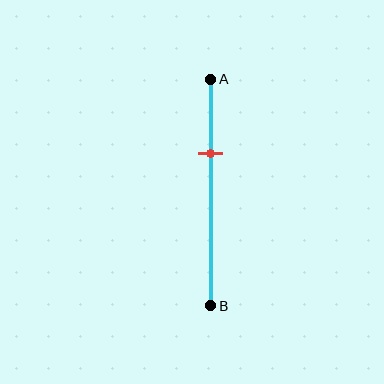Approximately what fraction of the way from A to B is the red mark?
The red mark is approximately 35% of the way from A to B.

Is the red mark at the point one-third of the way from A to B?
Yes, the mark is approximately at the one-third point.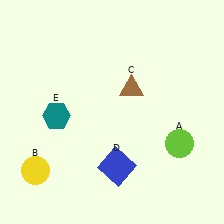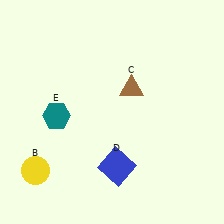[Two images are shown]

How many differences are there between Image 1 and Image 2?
There is 1 difference between the two images.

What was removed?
The lime circle (A) was removed in Image 2.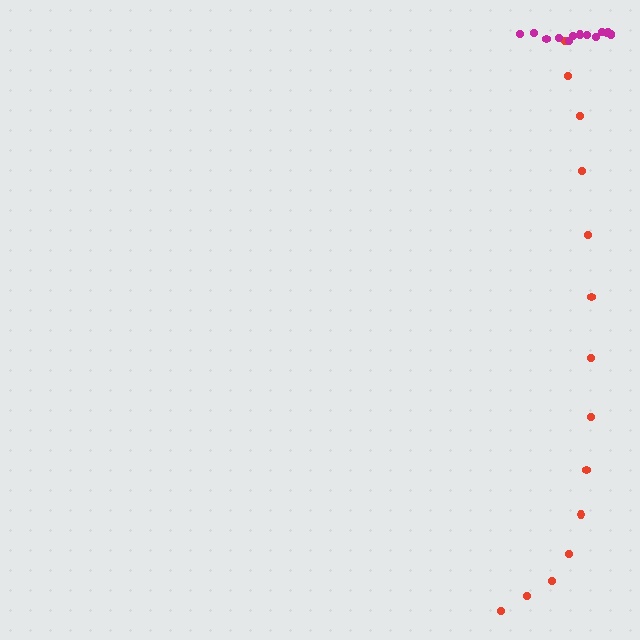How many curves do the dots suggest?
There are 2 distinct paths.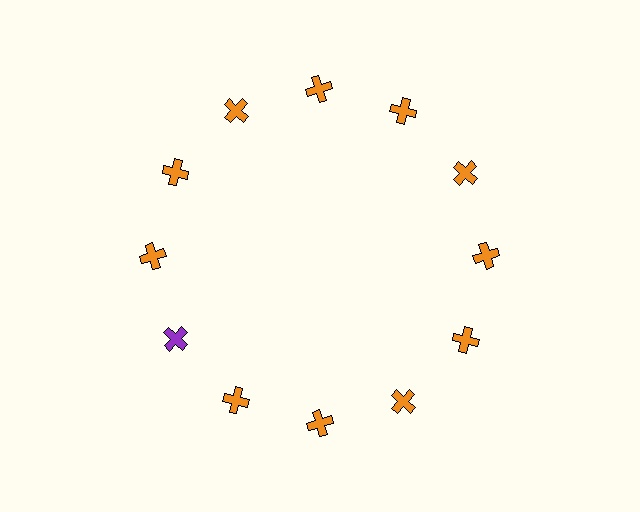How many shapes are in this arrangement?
There are 12 shapes arranged in a ring pattern.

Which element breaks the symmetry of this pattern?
The purple cross at roughly the 8 o'clock position breaks the symmetry. All other shapes are orange crosses.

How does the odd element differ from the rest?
It has a different color: purple instead of orange.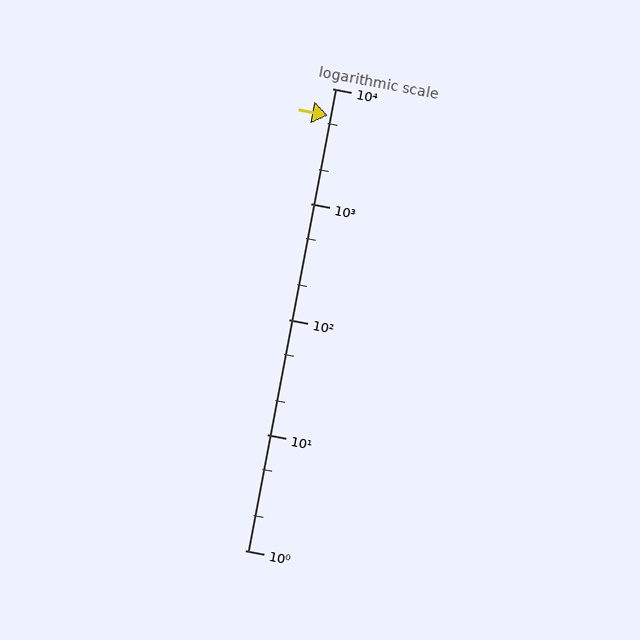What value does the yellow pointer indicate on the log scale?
The pointer indicates approximately 5800.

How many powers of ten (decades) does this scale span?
The scale spans 4 decades, from 1 to 10000.